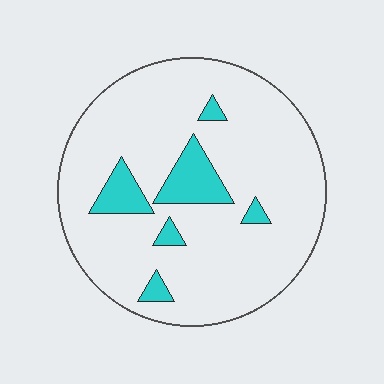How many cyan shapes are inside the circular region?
6.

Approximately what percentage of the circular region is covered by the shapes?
Approximately 10%.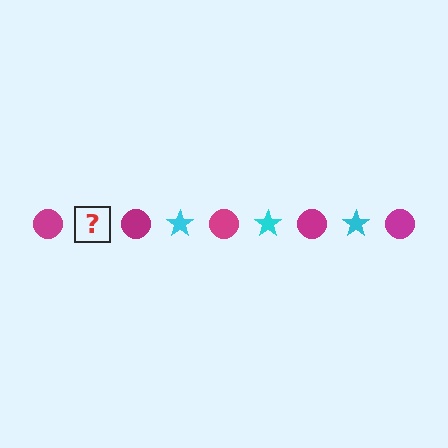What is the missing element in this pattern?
The missing element is a cyan star.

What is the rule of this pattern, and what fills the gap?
The rule is that the pattern alternates between magenta circle and cyan star. The gap should be filled with a cyan star.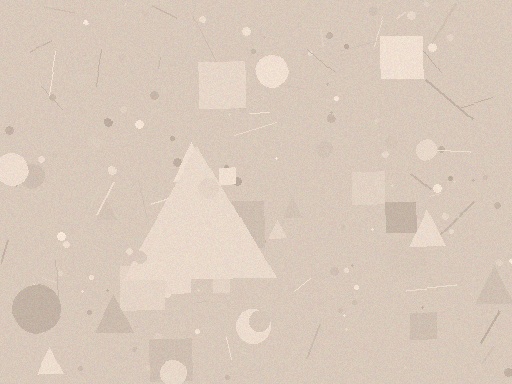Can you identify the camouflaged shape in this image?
The camouflaged shape is a triangle.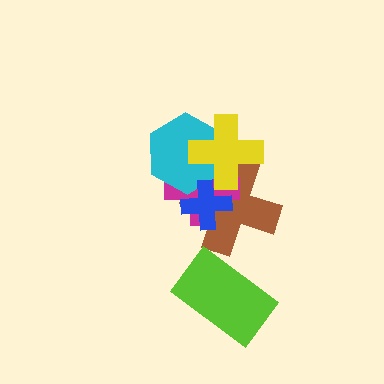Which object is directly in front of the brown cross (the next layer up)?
The magenta cross is directly in front of the brown cross.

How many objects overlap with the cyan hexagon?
4 objects overlap with the cyan hexagon.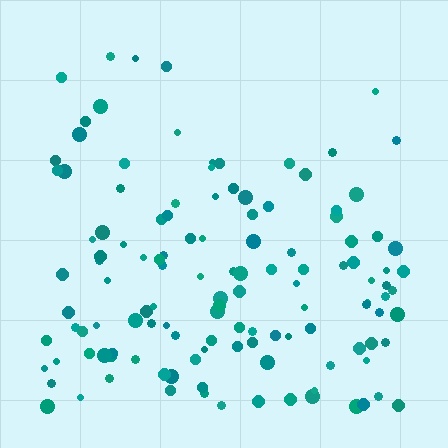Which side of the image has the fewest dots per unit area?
The top.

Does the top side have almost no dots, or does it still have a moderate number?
Still a moderate number, just noticeably fewer than the bottom.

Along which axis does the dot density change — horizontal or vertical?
Vertical.